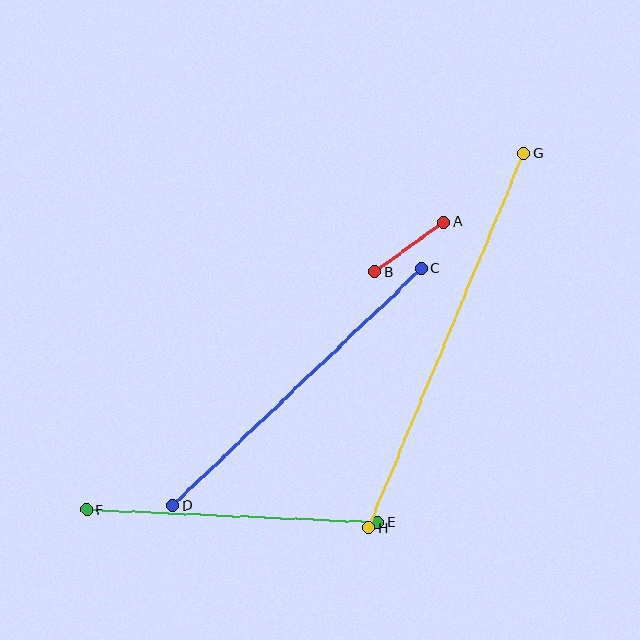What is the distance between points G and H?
The distance is approximately 405 pixels.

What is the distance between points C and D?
The distance is approximately 343 pixels.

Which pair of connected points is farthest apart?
Points G and H are farthest apart.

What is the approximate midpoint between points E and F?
The midpoint is at approximately (232, 516) pixels.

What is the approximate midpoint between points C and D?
The midpoint is at approximately (297, 387) pixels.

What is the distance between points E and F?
The distance is approximately 291 pixels.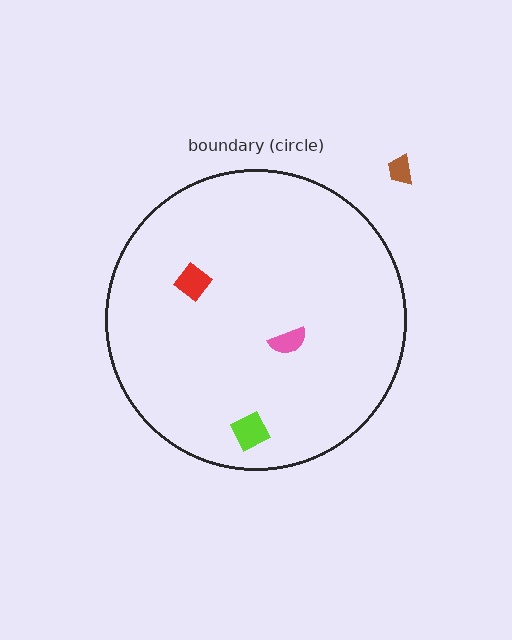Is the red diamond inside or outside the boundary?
Inside.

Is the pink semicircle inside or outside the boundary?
Inside.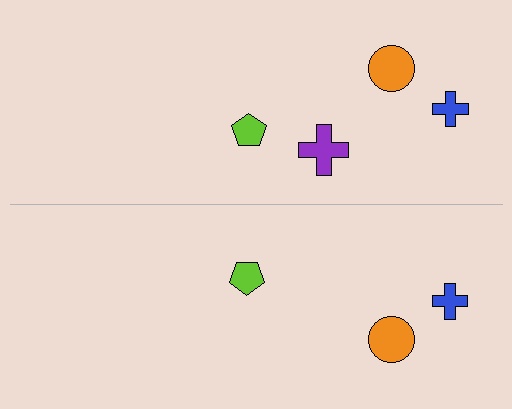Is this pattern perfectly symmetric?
No, the pattern is not perfectly symmetric. A purple cross is missing from the bottom side.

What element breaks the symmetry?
A purple cross is missing from the bottom side.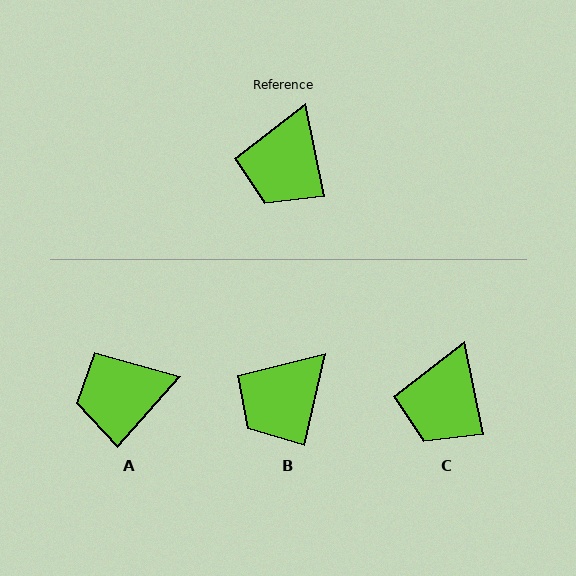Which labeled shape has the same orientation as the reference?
C.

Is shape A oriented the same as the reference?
No, it is off by about 53 degrees.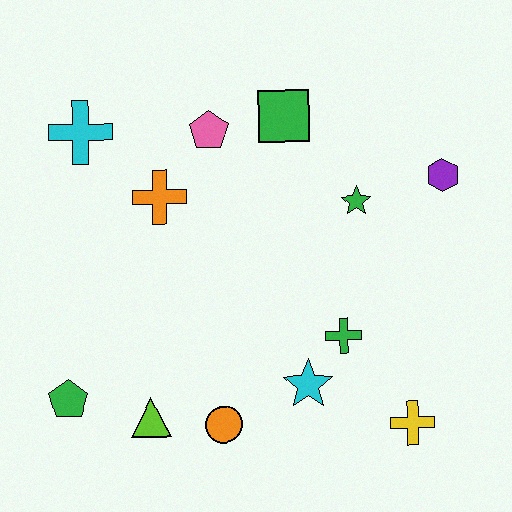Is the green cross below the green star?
Yes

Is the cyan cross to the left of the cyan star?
Yes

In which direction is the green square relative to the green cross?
The green square is above the green cross.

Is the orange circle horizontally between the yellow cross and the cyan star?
No